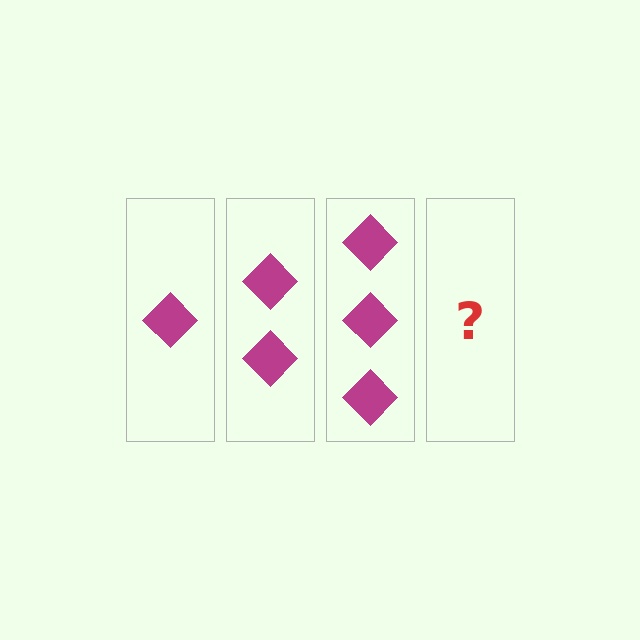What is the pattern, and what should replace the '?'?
The pattern is that each step adds one more diamond. The '?' should be 4 diamonds.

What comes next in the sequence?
The next element should be 4 diamonds.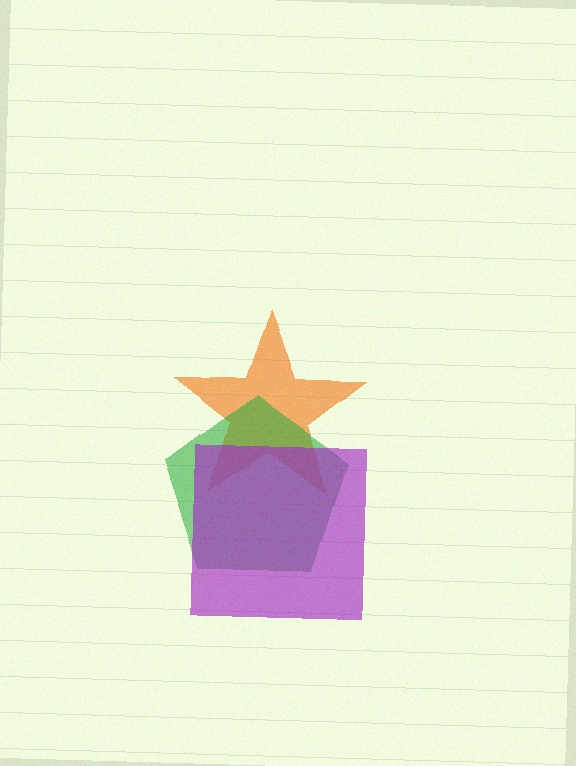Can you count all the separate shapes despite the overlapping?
Yes, there are 3 separate shapes.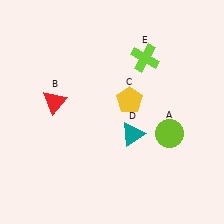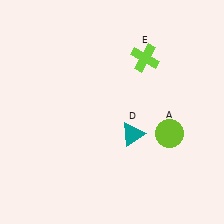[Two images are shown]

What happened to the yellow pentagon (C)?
The yellow pentagon (C) was removed in Image 2. It was in the top-right area of Image 1.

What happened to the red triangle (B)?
The red triangle (B) was removed in Image 2. It was in the top-left area of Image 1.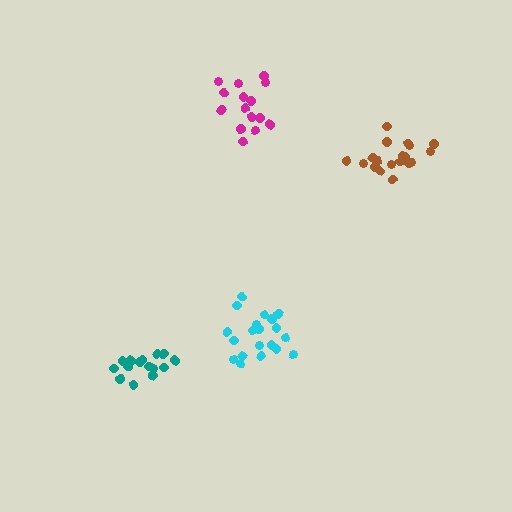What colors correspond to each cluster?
The clusters are colored: brown, teal, magenta, cyan.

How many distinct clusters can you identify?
There are 4 distinct clusters.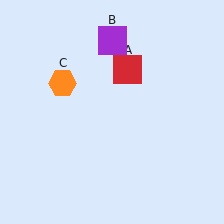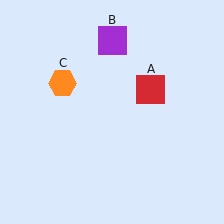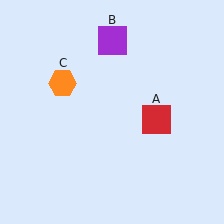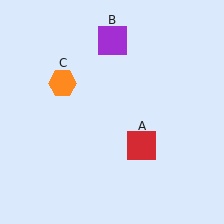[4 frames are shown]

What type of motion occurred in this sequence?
The red square (object A) rotated clockwise around the center of the scene.